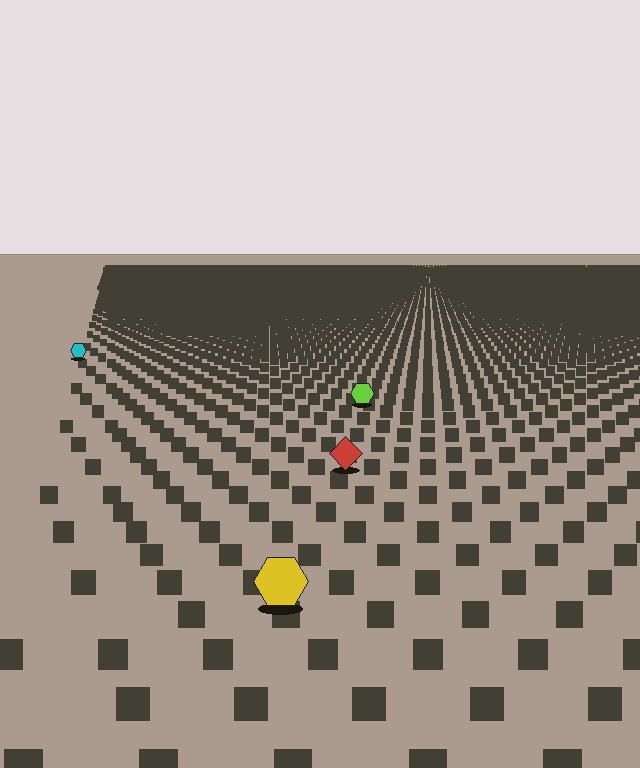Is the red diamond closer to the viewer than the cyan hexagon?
Yes. The red diamond is closer — you can tell from the texture gradient: the ground texture is coarser near it.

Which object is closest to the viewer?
The yellow hexagon is closest. The texture marks near it are larger and more spread out.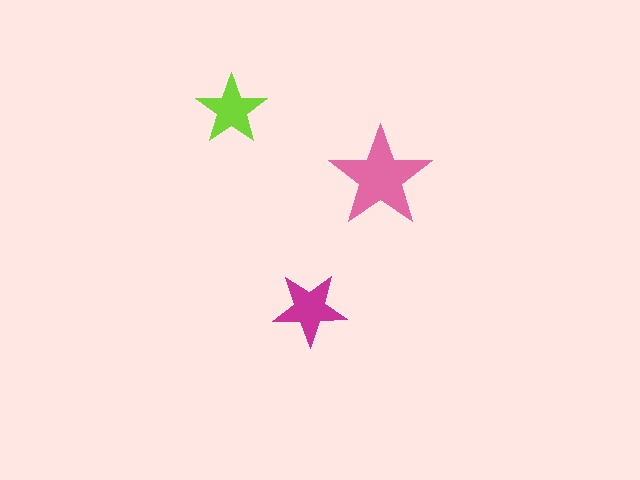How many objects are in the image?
There are 3 objects in the image.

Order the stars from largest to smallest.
the pink one, the magenta one, the lime one.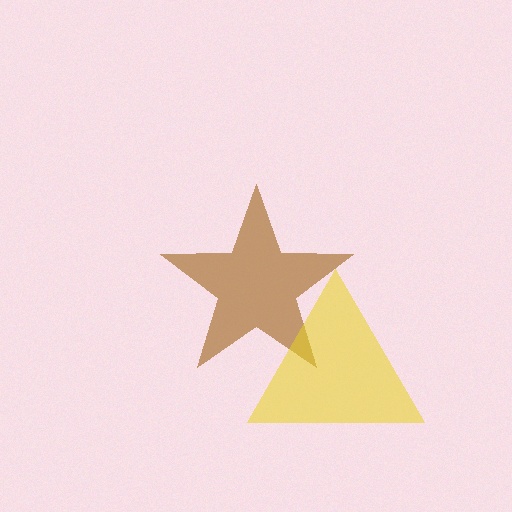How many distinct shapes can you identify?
There are 2 distinct shapes: a brown star, a yellow triangle.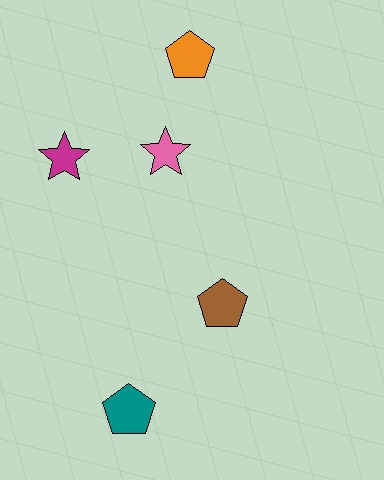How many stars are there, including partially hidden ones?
There are 2 stars.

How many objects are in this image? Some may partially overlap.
There are 5 objects.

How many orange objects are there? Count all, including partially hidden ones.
There is 1 orange object.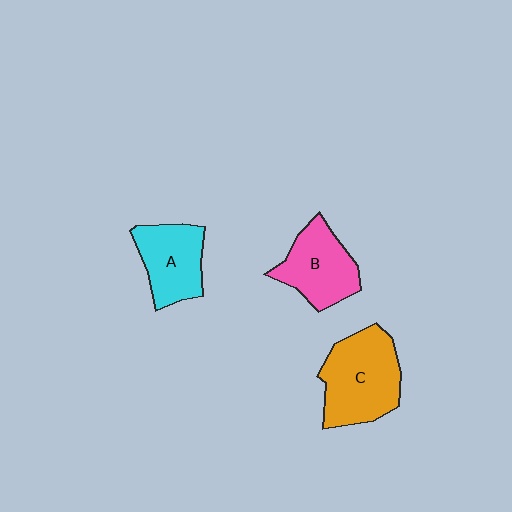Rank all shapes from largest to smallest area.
From largest to smallest: C (orange), B (pink), A (cyan).